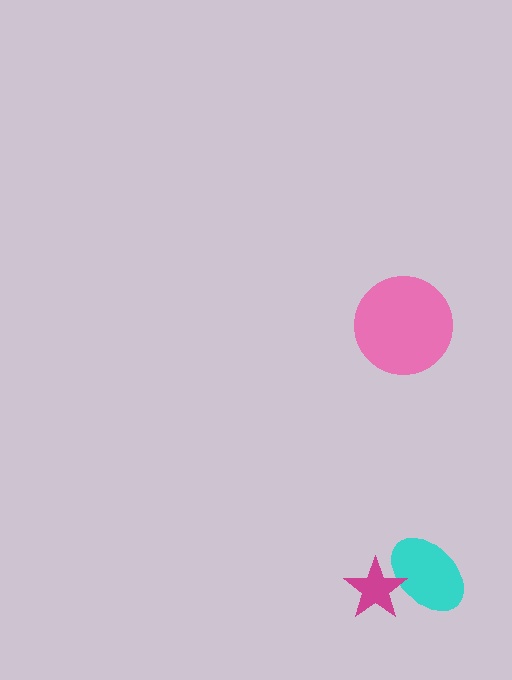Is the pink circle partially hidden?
No, no other shape covers it.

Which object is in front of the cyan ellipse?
The magenta star is in front of the cyan ellipse.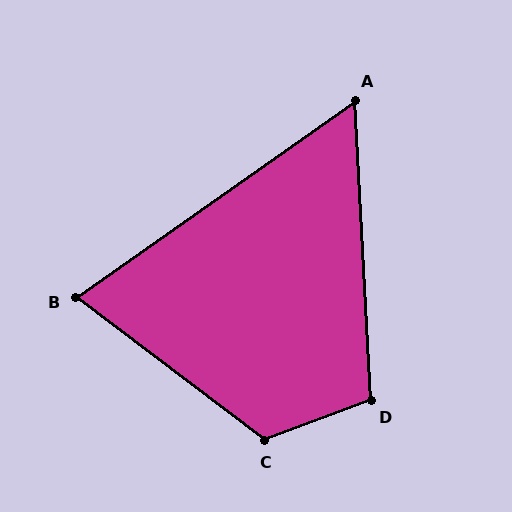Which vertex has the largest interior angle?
C, at approximately 122 degrees.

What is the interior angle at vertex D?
Approximately 108 degrees (obtuse).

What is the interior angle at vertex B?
Approximately 72 degrees (acute).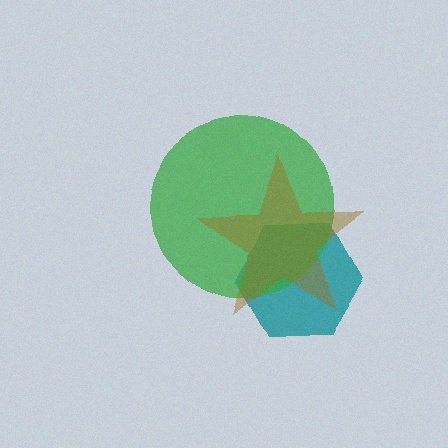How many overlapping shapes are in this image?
There are 3 overlapping shapes in the image.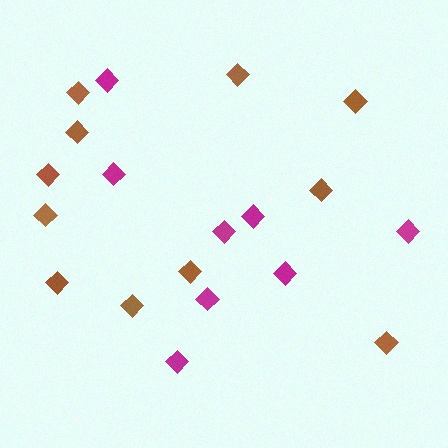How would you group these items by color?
There are 2 groups: one group of magenta diamonds (8) and one group of brown diamonds (11).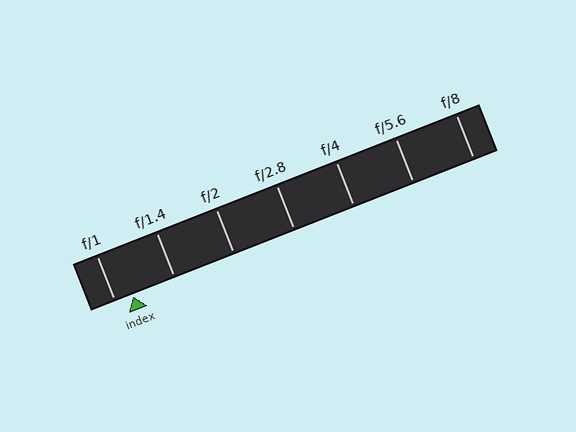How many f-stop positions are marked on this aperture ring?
There are 7 f-stop positions marked.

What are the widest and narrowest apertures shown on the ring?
The widest aperture shown is f/1 and the narrowest is f/8.